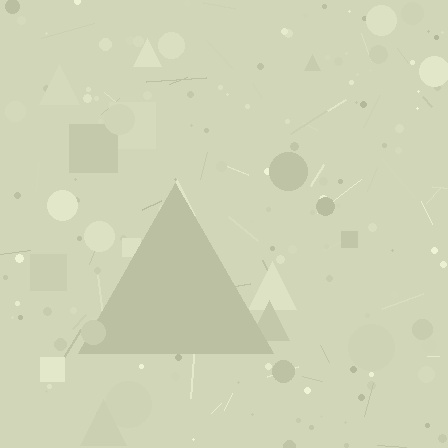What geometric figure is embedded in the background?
A triangle is embedded in the background.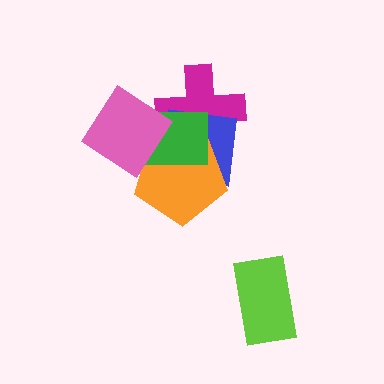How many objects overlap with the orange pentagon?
4 objects overlap with the orange pentagon.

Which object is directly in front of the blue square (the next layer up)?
The orange pentagon is directly in front of the blue square.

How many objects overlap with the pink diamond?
4 objects overlap with the pink diamond.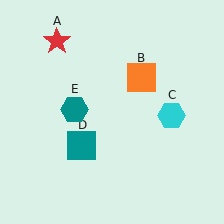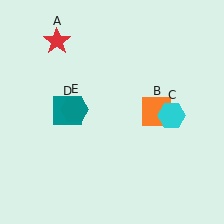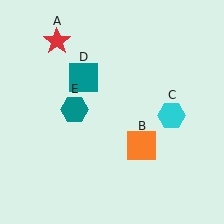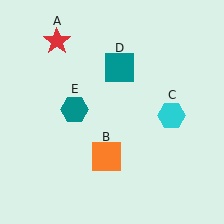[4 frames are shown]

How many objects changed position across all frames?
2 objects changed position: orange square (object B), teal square (object D).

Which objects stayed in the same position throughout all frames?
Red star (object A) and cyan hexagon (object C) and teal hexagon (object E) remained stationary.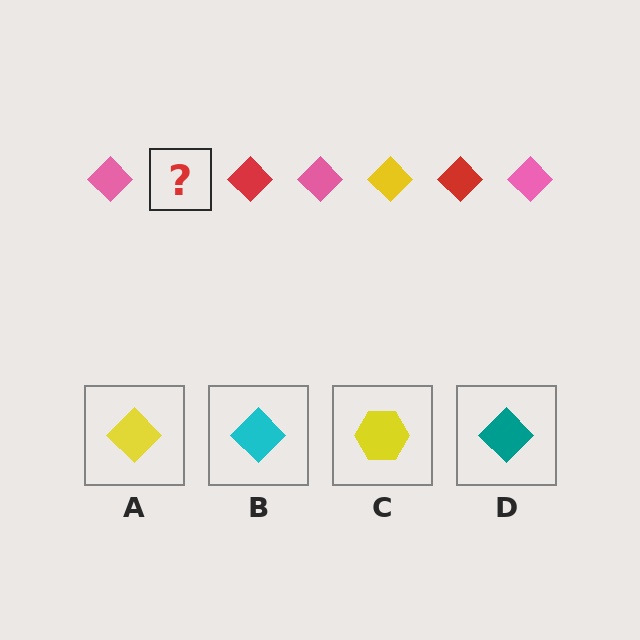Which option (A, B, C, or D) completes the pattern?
A.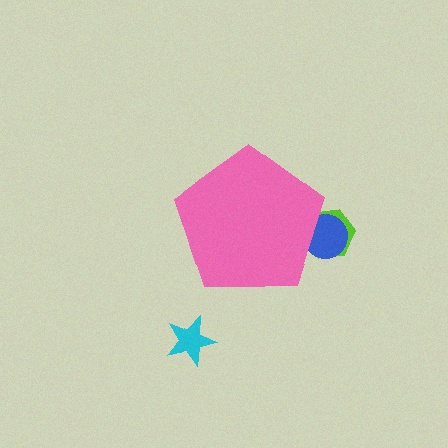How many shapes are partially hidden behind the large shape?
2 shapes are partially hidden.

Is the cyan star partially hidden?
No, the cyan star is fully visible.